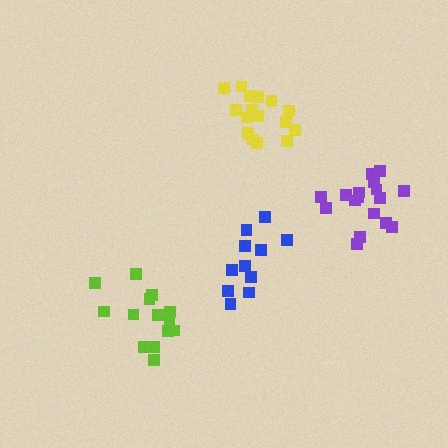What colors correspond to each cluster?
The clusters are colored: blue, lime, yellow, purple.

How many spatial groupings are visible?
There are 4 spatial groupings.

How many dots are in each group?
Group 1: 11 dots, Group 2: 14 dots, Group 3: 16 dots, Group 4: 17 dots (58 total).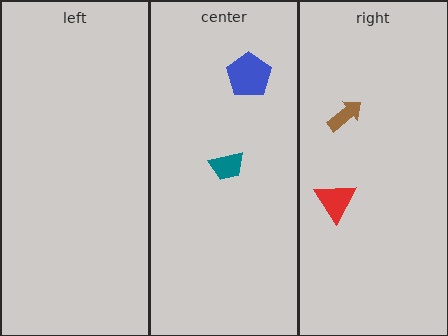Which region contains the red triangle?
The right region.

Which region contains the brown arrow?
The right region.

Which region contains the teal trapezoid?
The center region.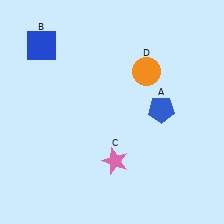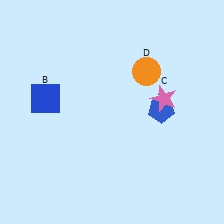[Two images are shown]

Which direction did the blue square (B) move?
The blue square (B) moved down.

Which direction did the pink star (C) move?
The pink star (C) moved up.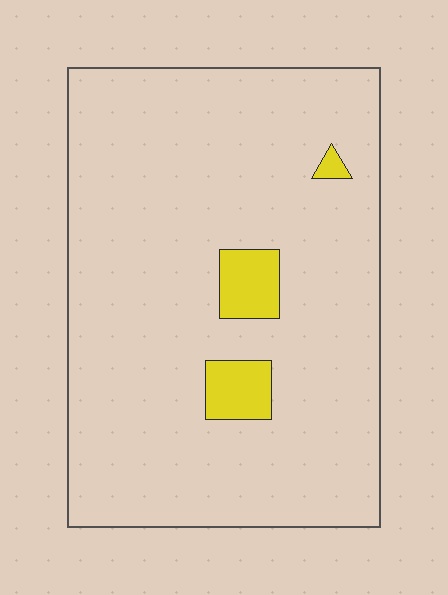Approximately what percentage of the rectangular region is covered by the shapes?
Approximately 5%.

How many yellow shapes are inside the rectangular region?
3.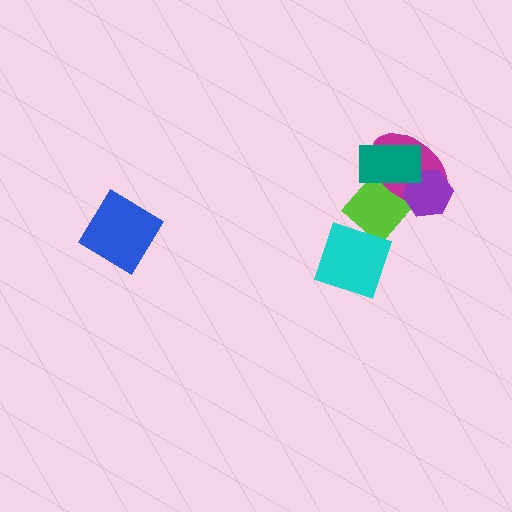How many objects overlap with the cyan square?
0 objects overlap with the cyan square.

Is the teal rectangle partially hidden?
No, no other shape covers it.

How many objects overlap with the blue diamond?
0 objects overlap with the blue diamond.